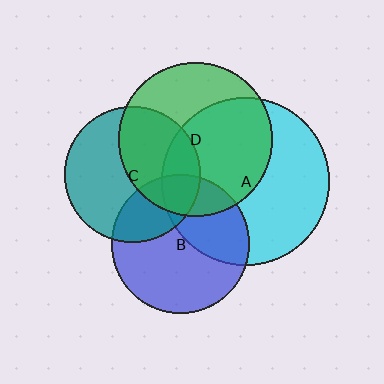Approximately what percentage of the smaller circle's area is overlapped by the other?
Approximately 35%.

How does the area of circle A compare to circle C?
Approximately 1.5 times.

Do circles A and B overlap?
Yes.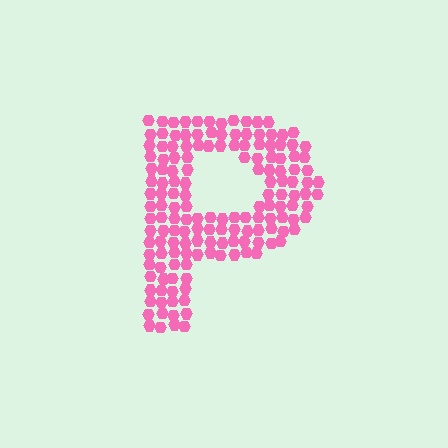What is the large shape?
The large shape is the letter P.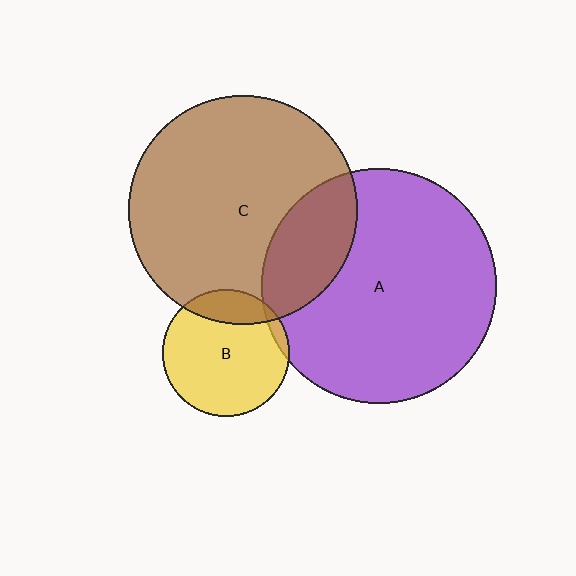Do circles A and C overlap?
Yes.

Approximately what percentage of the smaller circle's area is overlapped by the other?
Approximately 20%.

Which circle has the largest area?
Circle A (purple).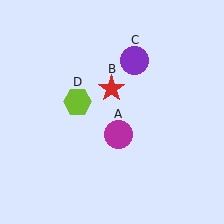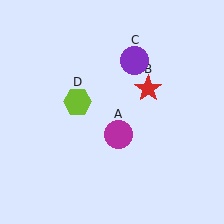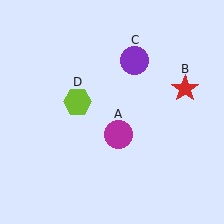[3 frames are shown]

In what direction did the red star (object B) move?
The red star (object B) moved right.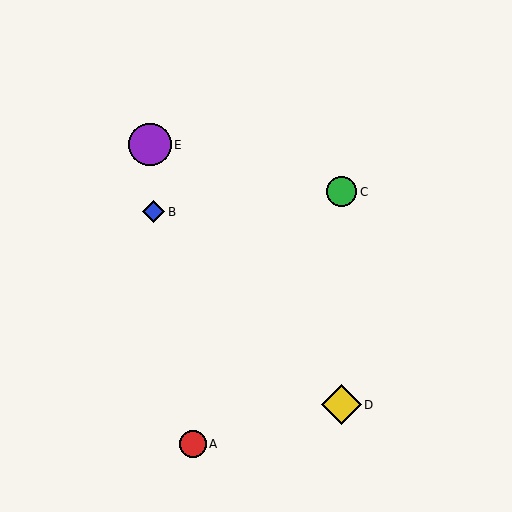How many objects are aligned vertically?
2 objects (C, D) are aligned vertically.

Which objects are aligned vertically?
Objects C, D are aligned vertically.